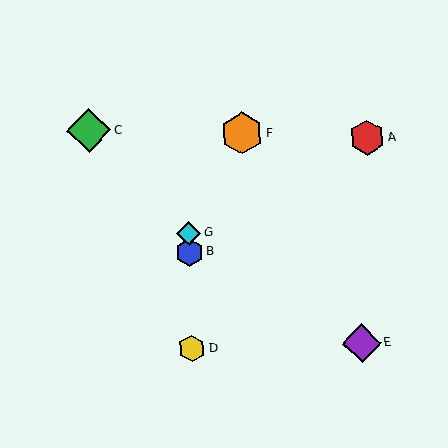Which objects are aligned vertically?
Objects B, D, G are aligned vertically.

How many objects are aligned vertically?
3 objects (B, D, G) are aligned vertically.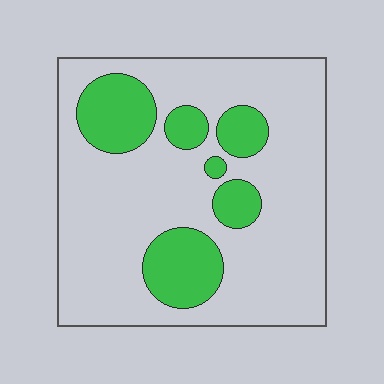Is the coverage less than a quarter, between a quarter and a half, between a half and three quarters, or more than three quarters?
Less than a quarter.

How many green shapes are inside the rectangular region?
6.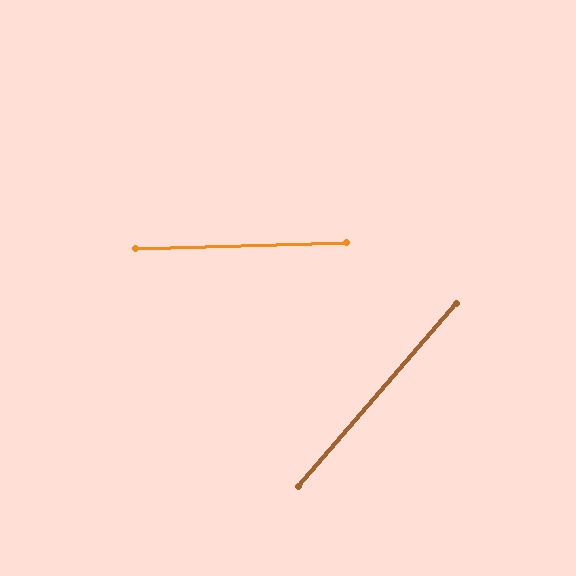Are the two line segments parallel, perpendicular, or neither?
Neither parallel nor perpendicular — they differ by about 48°.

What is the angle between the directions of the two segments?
Approximately 48 degrees.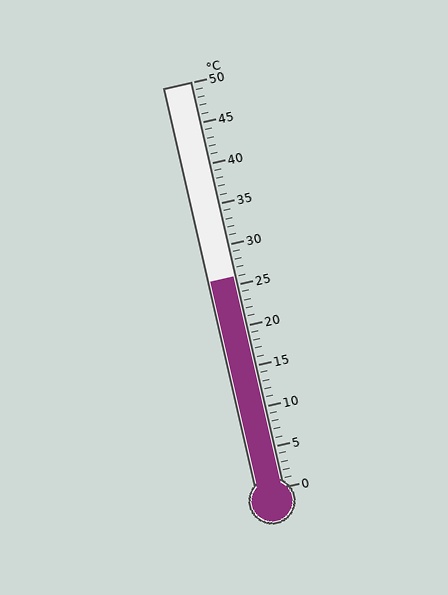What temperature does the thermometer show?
The thermometer shows approximately 26°C.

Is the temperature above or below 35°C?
The temperature is below 35°C.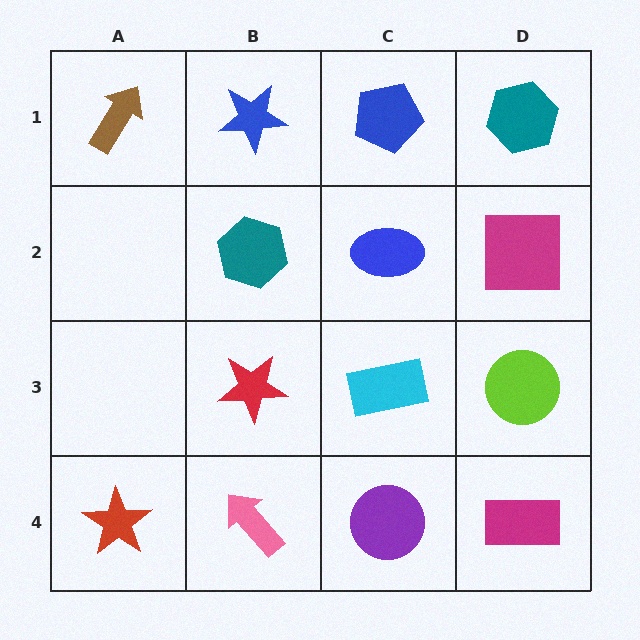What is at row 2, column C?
A blue ellipse.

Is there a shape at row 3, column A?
No, that cell is empty.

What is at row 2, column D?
A magenta square.